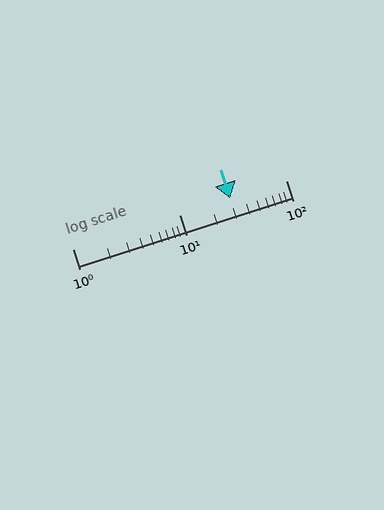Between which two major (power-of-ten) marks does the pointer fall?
The pointer is between 10 and 100.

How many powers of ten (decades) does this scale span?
The scale spans 2 decades, from 1 to 100.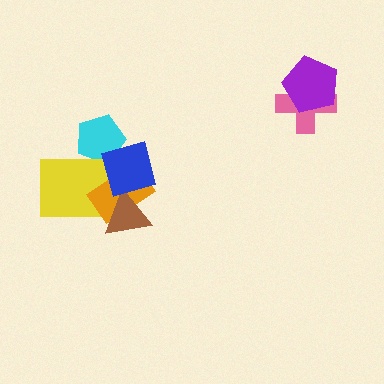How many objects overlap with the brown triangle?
3 objects overlap with the brown triangle.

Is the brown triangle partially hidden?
Yes, it is partially covered by another shape.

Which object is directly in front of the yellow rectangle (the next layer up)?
The orange rectangle is directly in front of the yellow rectangle.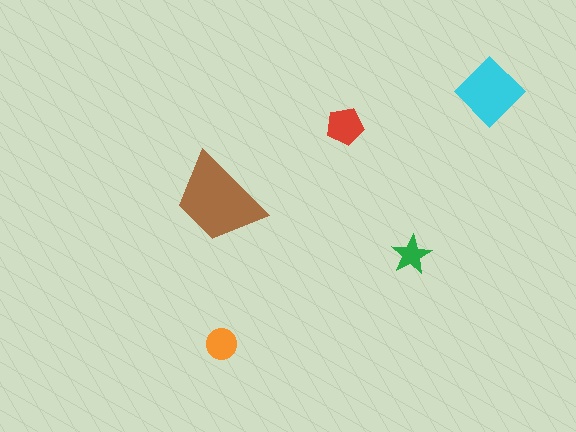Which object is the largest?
The brown trapezoid.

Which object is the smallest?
The green star.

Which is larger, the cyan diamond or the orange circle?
The cyan diamond.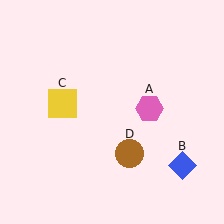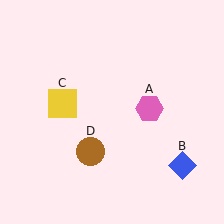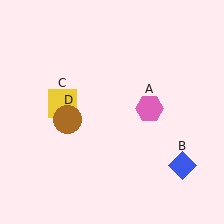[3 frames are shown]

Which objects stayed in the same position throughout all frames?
Pink hexagon (object A) and blue diamond (object B) and yellow square (object C) remained stationary.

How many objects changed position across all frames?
1 object changed position: brown circle (object D).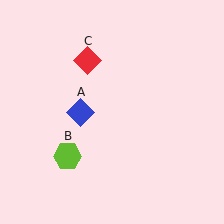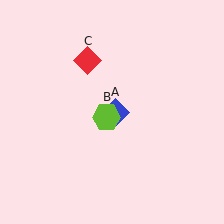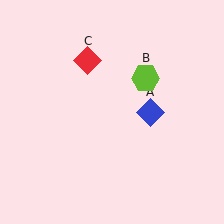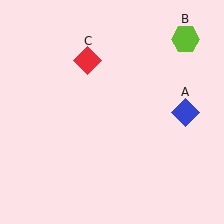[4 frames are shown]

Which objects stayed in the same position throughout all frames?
Red diamond (object C) remained stationary.